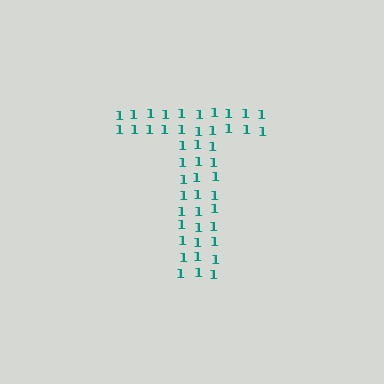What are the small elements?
The small elements are digit 1's.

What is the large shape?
The large shape is the letter T.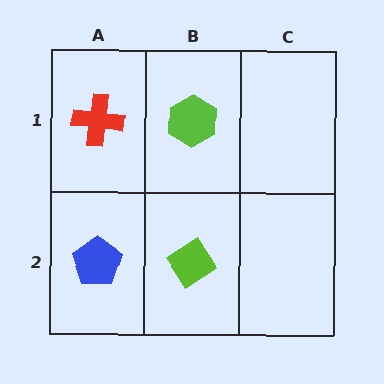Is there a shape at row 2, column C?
No, that cell is empty.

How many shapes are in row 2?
2 shapes.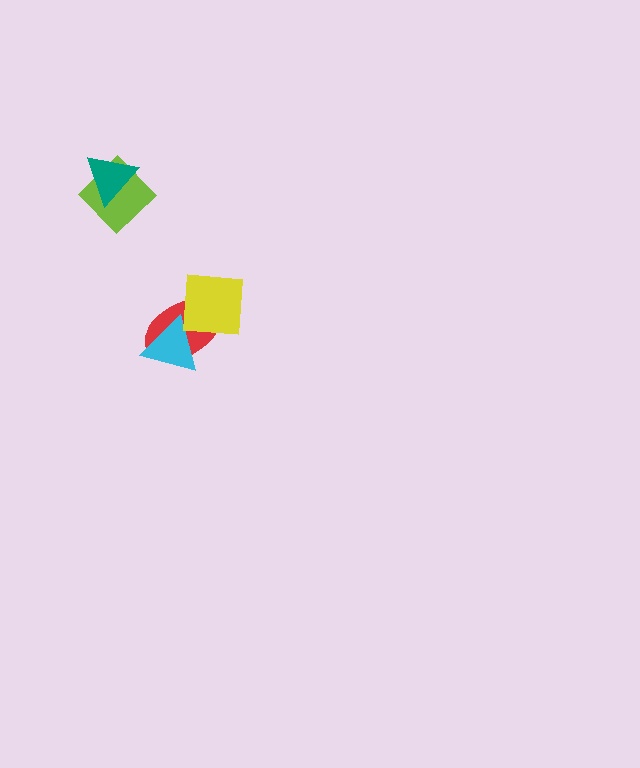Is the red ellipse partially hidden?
Yes, it is partially covered by another shape.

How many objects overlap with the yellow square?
2 objects overlap with the yellow square.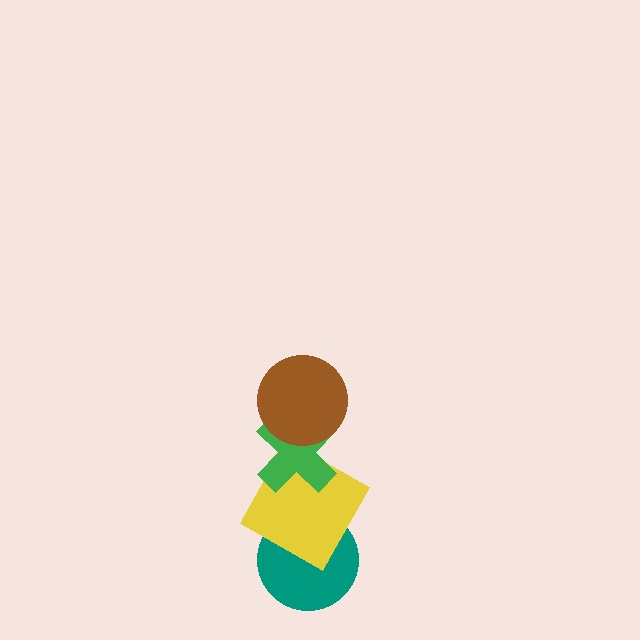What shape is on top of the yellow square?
The green cross is on top of the yellow square.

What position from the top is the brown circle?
The brown circle is 1st from the top.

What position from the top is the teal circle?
The teal circle is 4th from the top.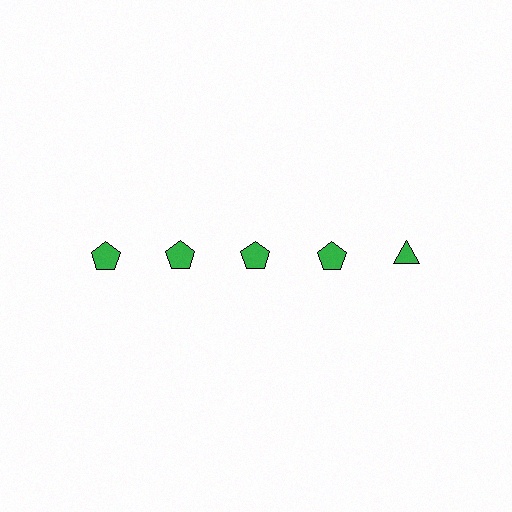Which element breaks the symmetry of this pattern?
The green triangle in the top row, rightmost column breaks the symmetry. All other shapes are green pentagons.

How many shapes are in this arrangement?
There are 5 shapes arranged in a grid pattern.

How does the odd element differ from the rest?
It has a different shape: triangle instead of pentagon.